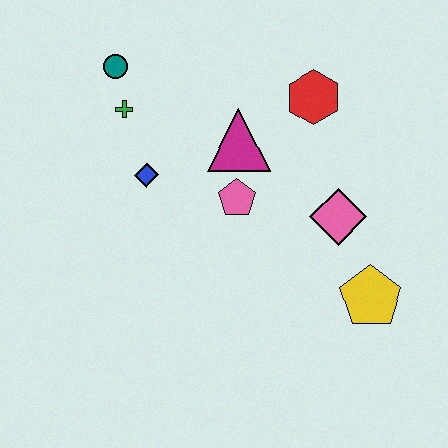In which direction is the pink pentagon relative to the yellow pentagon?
The pink pentagon is to the left of the yellow pentagon.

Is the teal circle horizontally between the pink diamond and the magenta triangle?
No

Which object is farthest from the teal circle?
The yellow pentagon is farthest from the teal circle.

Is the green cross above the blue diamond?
Yes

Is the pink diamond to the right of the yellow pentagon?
No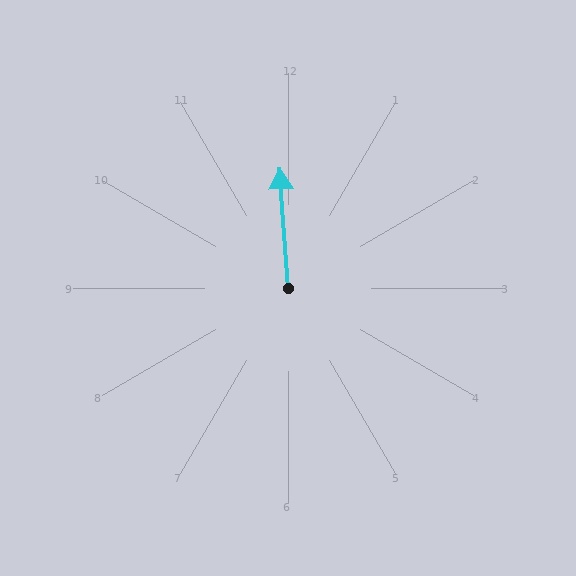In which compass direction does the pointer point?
North.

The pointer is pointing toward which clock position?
Roughly 12 o'clock.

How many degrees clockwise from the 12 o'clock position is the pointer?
Approximately 356 degrees.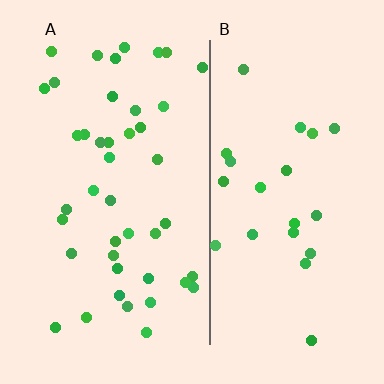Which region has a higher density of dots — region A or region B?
A (the left).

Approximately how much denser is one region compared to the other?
Approximately 1.9× — region A over region B.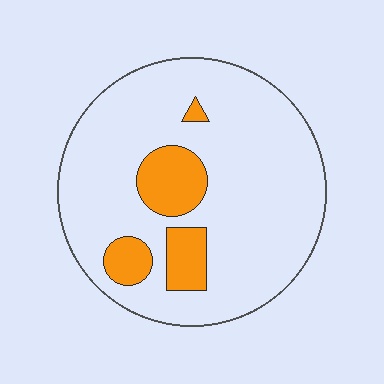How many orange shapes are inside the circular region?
4.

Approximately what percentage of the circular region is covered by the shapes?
Approximately 15%.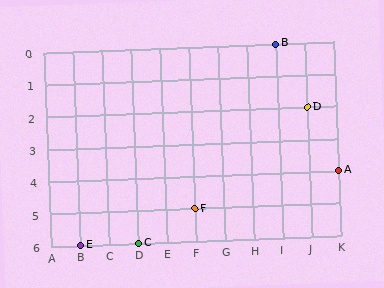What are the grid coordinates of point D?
Point D is at grid coordinates (J, 2).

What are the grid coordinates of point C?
Point C is at grid coordinates (D, 6).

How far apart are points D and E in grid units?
Points D and E are 8 columns and 4 rows apart (about 8.9 grid units diagonally).